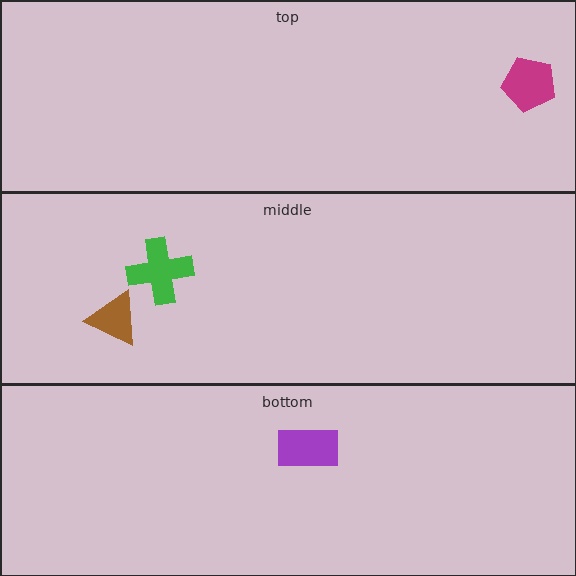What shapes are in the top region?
The magenta pentagon.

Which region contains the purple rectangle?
The bottom region.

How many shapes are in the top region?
1.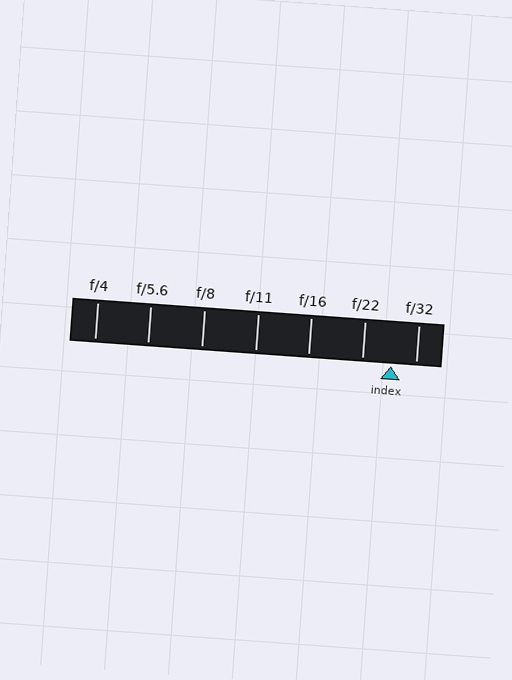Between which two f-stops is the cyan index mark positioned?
The index mark is between f/22 and f/32.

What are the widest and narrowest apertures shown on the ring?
The widest aperture shown is f/4 and the narrowest is f/32.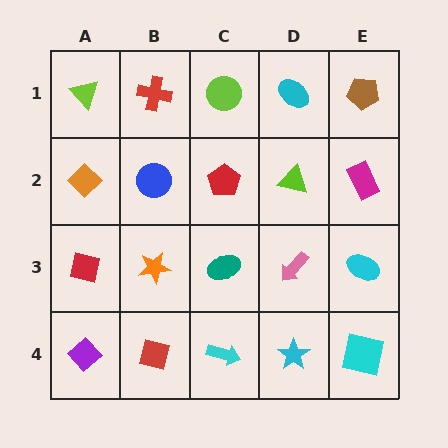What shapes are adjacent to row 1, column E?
A magenta rectangle (row 2, column E), a cyan ellipse (row 1, column D).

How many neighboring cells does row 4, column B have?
3.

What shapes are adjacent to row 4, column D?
A pink arrow (row 3, column D), a cyan arrow (row 4, column C), a cyan square (row 4, column E).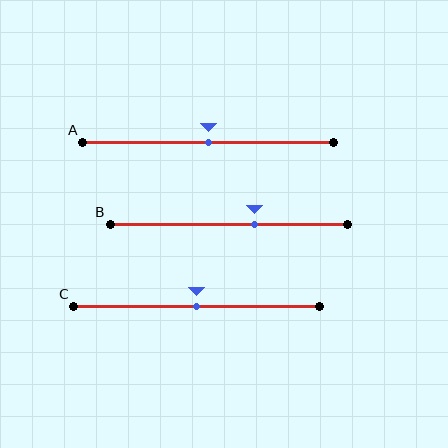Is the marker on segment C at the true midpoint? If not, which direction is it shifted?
Yes, the marker on segment C is at the true midpoint.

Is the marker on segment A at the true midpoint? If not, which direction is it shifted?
Yes, the marker on segment A is at the true midpoint.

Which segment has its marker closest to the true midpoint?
Segment A has its marker closest to the true midpoint.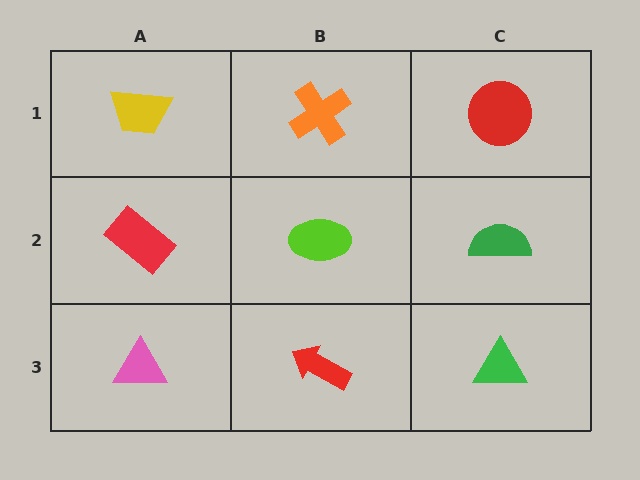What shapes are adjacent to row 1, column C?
A green semicircle (row 2, column C), an orange cross (row 1, column B).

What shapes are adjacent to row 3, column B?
A lime ellipse (row 2, column B), a pink triangle (row 3, column A), a green triangle (row 3, column C).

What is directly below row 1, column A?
A red rectangle.